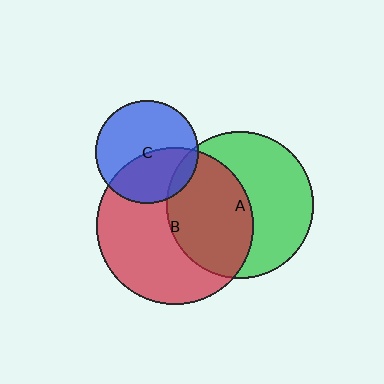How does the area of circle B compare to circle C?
Approximately 2.3 times.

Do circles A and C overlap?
Yes.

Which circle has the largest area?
Circle B (red).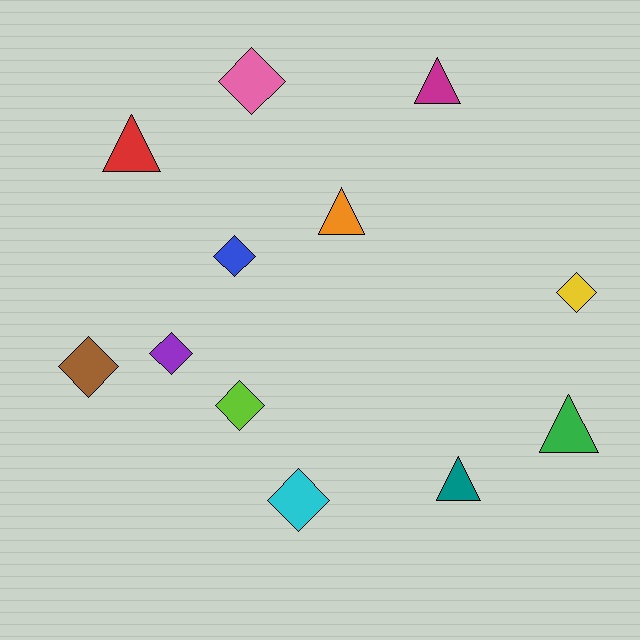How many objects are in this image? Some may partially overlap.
There are 12 objects.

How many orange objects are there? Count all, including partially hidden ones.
There is 1 orange object.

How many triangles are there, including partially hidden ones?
There are 5 triangles.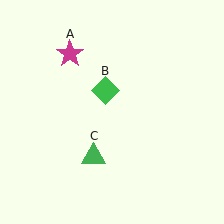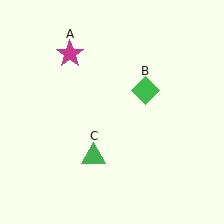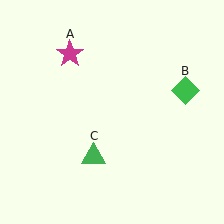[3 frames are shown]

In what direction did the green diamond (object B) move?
The green diamond (object B) moved right.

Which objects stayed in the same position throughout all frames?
Magenta star (object A) and green triangle (object C) remained stationary.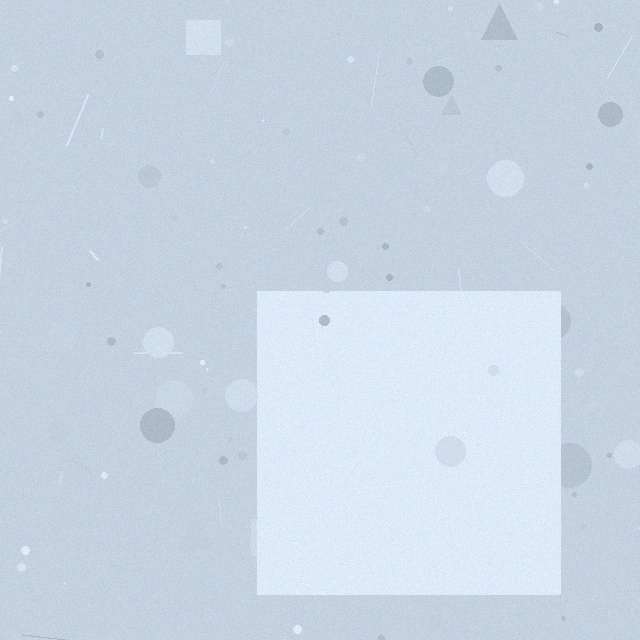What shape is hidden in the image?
A square is hidden in the image.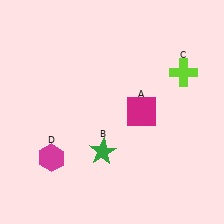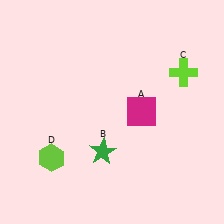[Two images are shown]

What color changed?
The hexagon (D) changed from magenta in Image 1 to lime in Image 2.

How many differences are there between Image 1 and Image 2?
There is 1 difference between the two images.